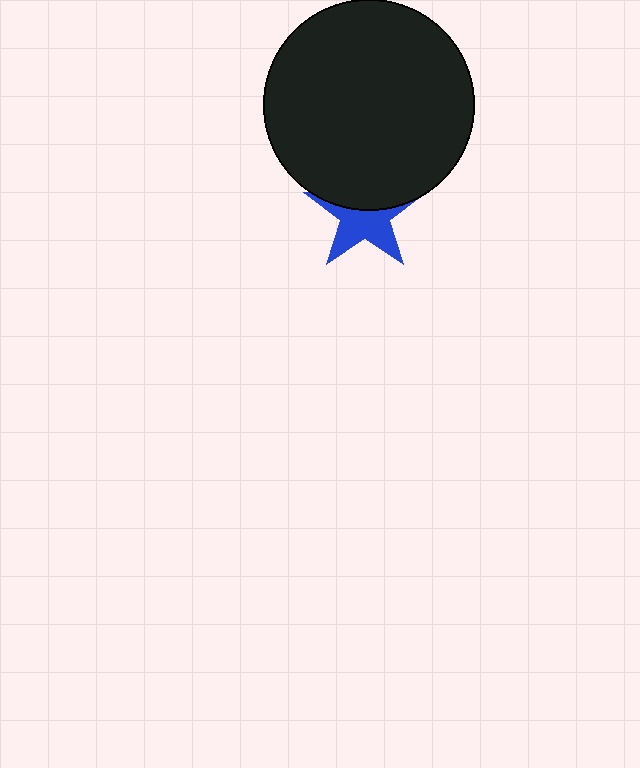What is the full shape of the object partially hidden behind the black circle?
The partially hidden object is a blue star.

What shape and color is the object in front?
The object in front is a black circle.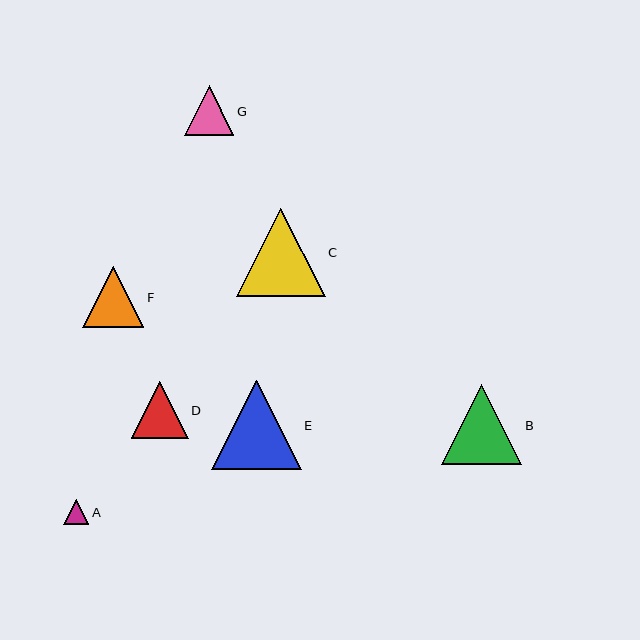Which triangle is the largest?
Triangle E is the largest with a size of approximately 90 pixels.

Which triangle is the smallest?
Triangle A is the smallest with a size of approximately 25 pixels.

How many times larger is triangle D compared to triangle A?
Triangle D is approximately 2.3 times the size of triangle A.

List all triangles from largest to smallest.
From largest to smallest: E, C, B, F, D, G, A.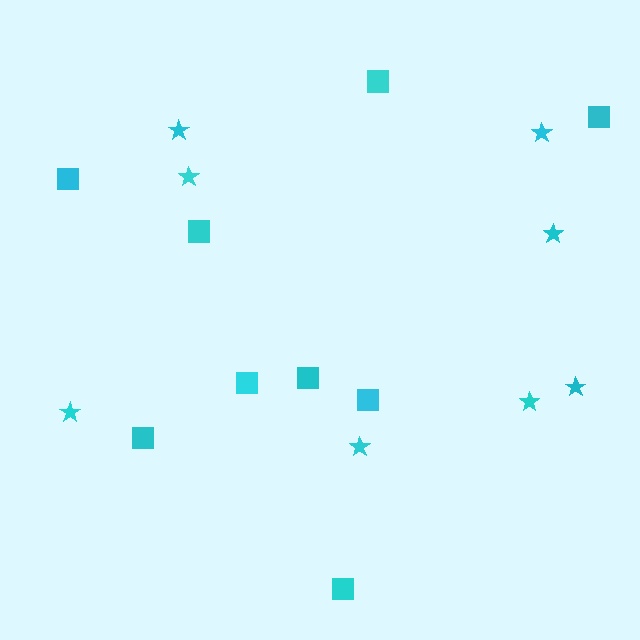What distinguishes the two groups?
There are 2 groups: one group of stars (8) and one group of squares (9).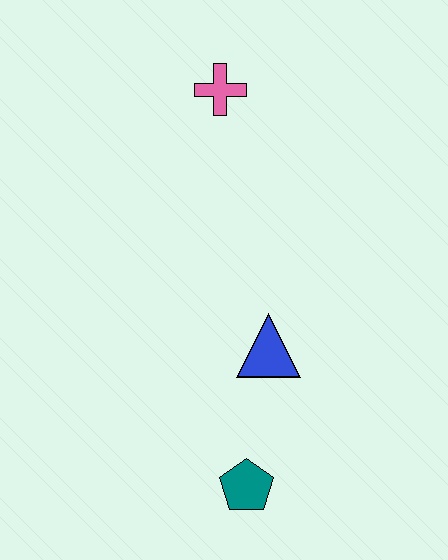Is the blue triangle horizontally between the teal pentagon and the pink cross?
No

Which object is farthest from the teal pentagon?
The pink cross is farthest from the teal pentagon.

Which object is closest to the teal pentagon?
The blue triangle is closest to the teal pentagon.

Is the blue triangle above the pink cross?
No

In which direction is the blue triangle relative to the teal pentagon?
The blue triangle is above the teal pentagon.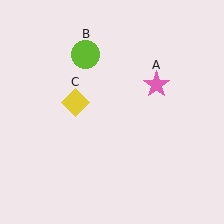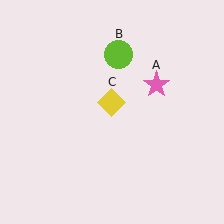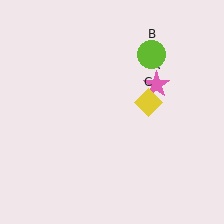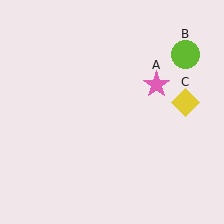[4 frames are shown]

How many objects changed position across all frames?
2 objects changed position: lime circle (object B), yellow diamond (object C).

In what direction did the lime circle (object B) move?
The lime circle (object B) moved right.